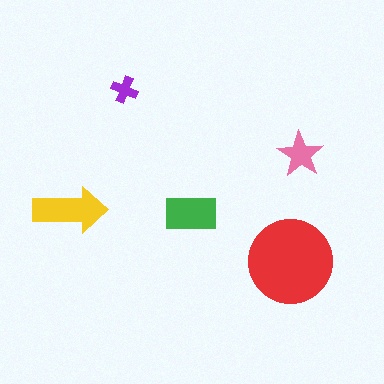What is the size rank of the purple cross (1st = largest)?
5th.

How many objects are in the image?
There are 5 objects in the image.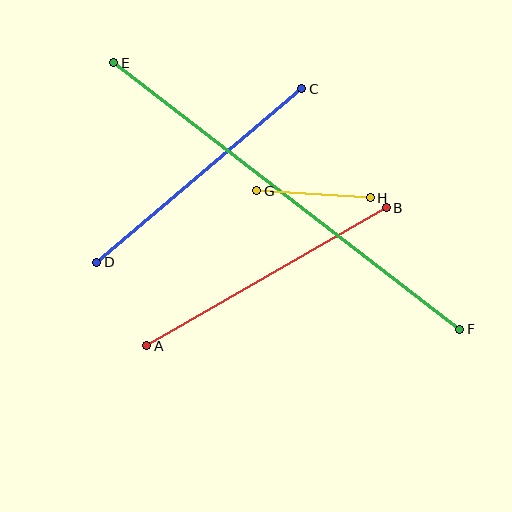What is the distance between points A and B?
The distance is approximately 277 pixels.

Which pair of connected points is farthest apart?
Points E and F are farthest apart.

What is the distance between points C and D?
The distance is approximately 268 pixels.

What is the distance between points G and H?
The distance is approximately 114 pixels.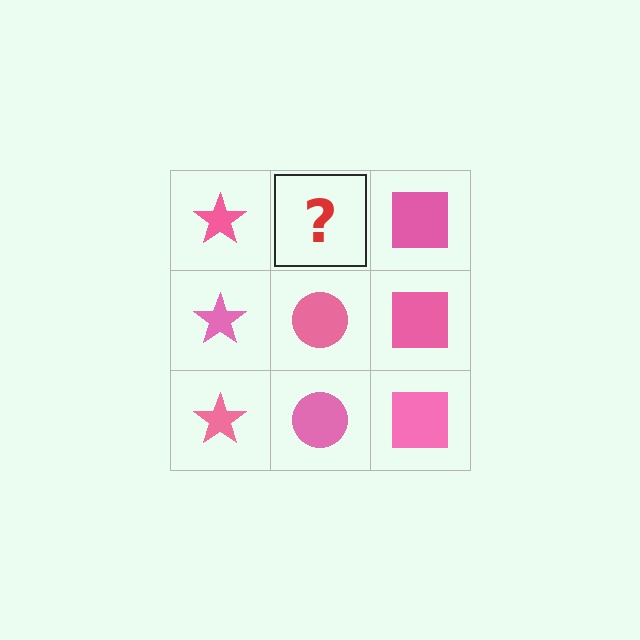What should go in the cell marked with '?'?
The missing cell should contain a pink circle.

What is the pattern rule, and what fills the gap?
The rule is that each column has a consistent shape. The gap should be filled with a pink circle.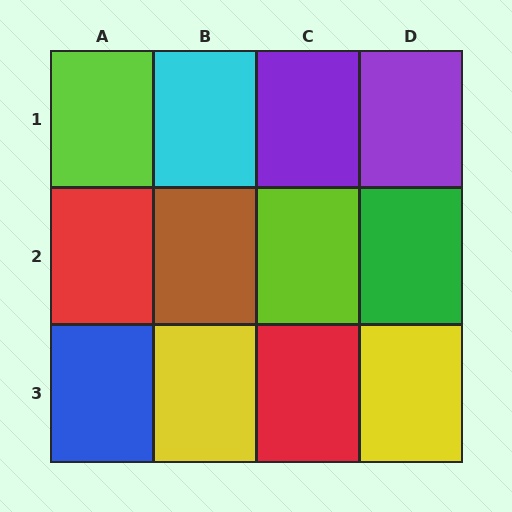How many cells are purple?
2 cells are purple.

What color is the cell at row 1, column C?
Purple.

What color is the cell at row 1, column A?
Lime.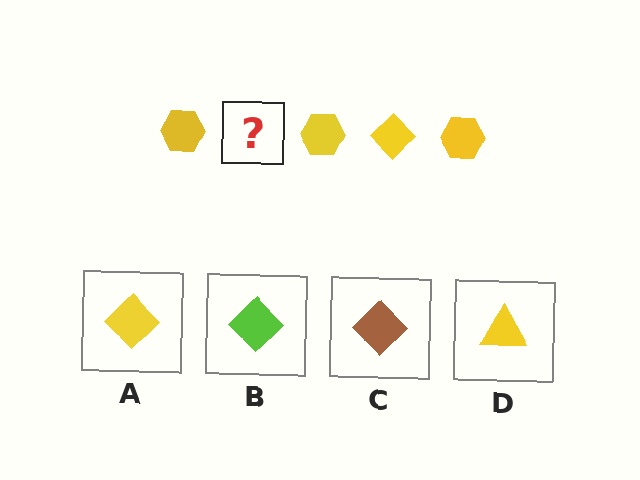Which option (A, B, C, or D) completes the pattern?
A.